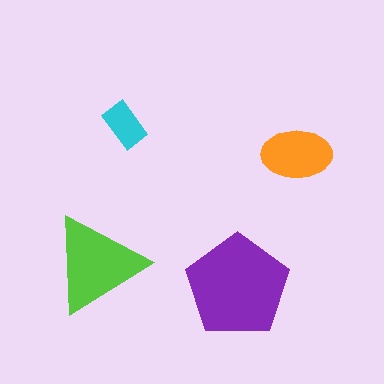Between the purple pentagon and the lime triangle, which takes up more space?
The purple pentagon.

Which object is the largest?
The purple pentagon.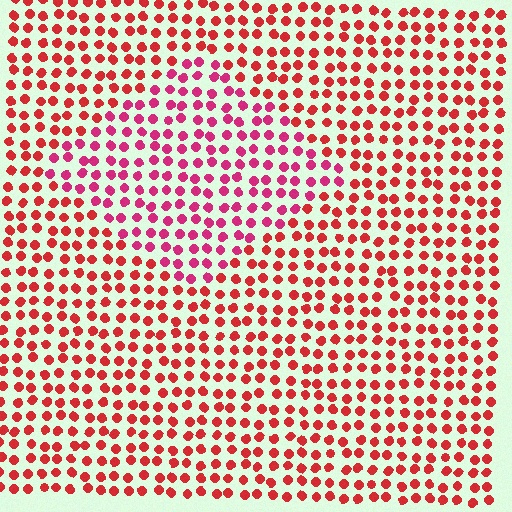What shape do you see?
I see a diamond.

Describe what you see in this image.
The image is filled with small red elements in a uniform arrangement. A diamond-shaped region is visible where the elements are tinted to a slightly different hue, forming a subtle color boundary.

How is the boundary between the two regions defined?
The boundary is defined purely by a slight shift in hue (about 27 degrees). Spacing, size, and orientation are identical on both sides.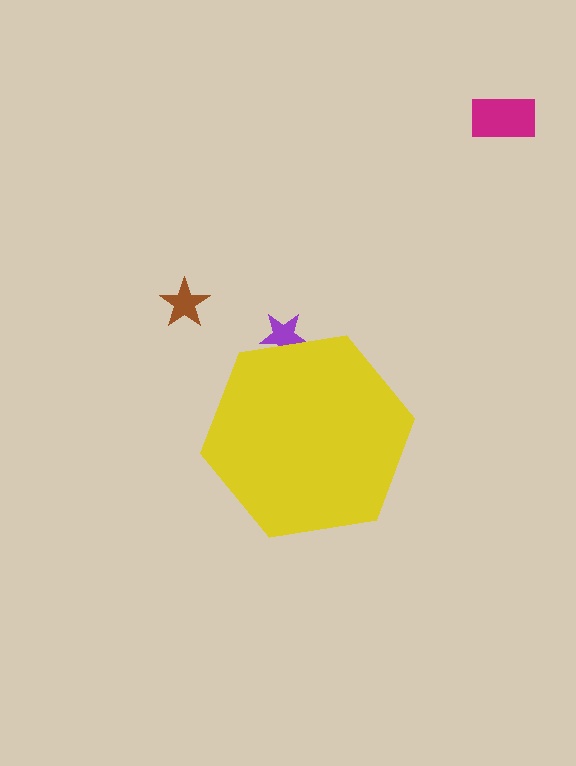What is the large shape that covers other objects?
A yellow hexagon.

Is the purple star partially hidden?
Yes, the purple star is partially hidden behind the yellow hexagon.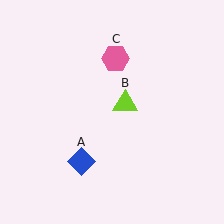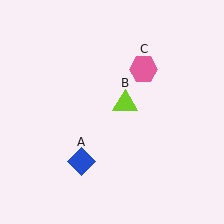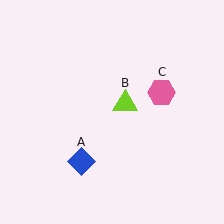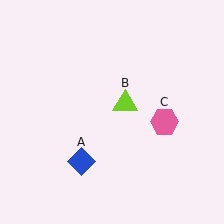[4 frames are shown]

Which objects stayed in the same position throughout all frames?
Blue diamond (object A) and lime triangle (object B) remained stationary.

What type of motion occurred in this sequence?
The pink hexagon (object C) rotated clockwise around the center of the scene.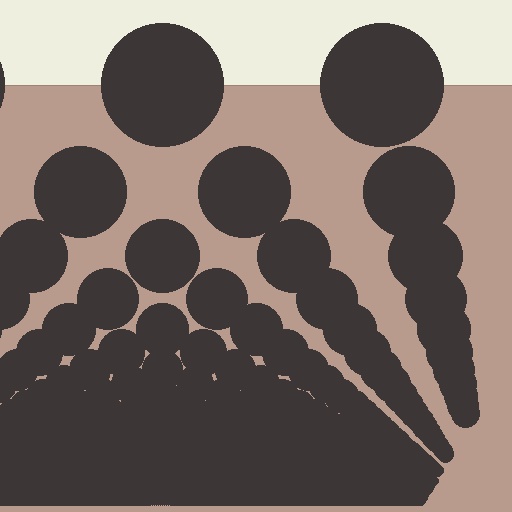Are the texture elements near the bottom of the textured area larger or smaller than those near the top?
Smaller. The gradient is inverted — elements near the bottom are smaller and denser.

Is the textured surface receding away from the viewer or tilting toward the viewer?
The surface appears to tilt toward the viewer. Texture elements get larger and sparser toward the top.